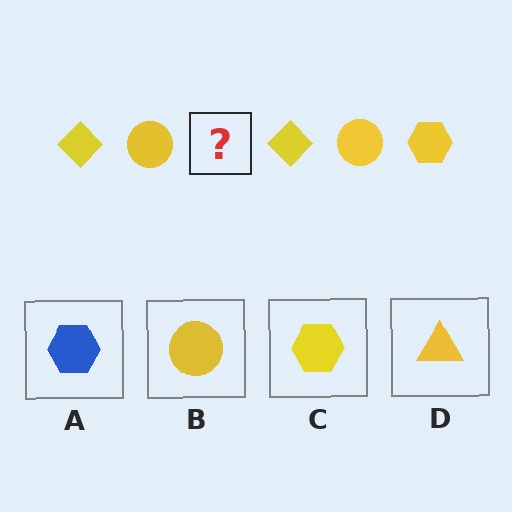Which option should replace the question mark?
Option C.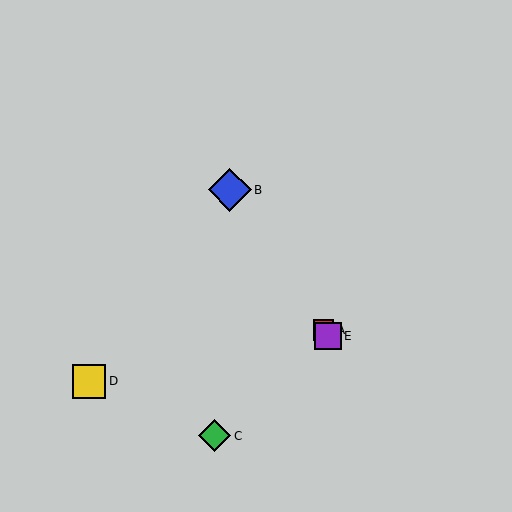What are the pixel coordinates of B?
Object B is at (230, 190).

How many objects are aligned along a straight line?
3 objects (A, B, E) are aligned along a straight line.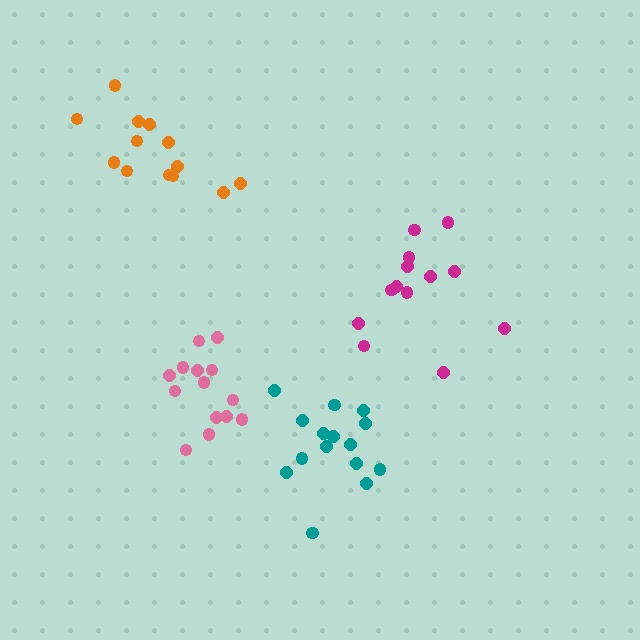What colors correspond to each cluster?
The clusters are colored: pink, teal, magenta, orange.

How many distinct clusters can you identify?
There are 4 distinct clusters.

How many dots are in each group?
Group 1: 14 dots, Group 2: 15 dots, Group 3: 13 dots, Group 4: 13 dots (55 total).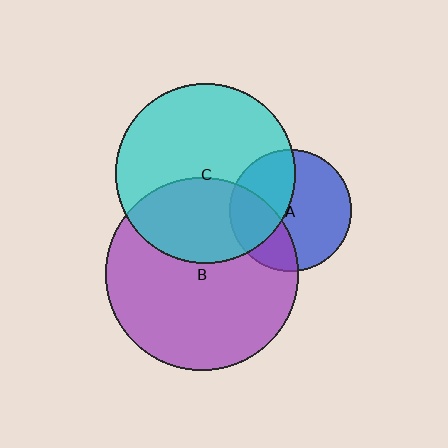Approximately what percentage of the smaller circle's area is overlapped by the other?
Approximately 40%.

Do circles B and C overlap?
Yes.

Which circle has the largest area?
Circle B (purple).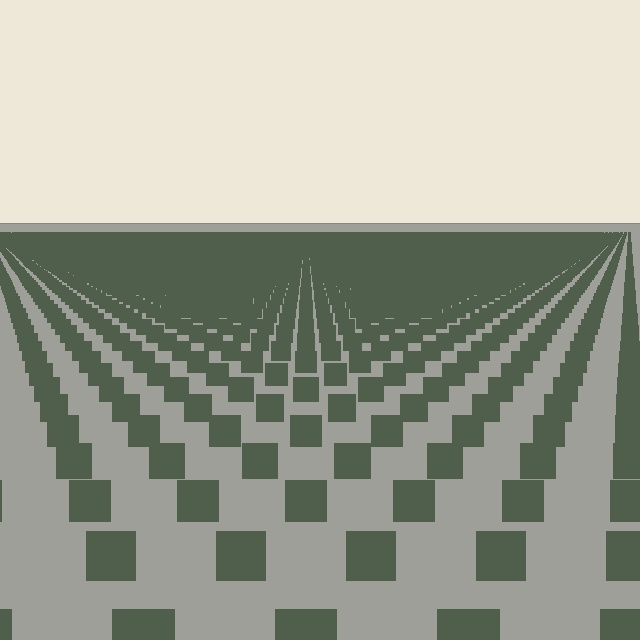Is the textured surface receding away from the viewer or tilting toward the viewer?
The surface is receding away from the viewer. Texture elements get smaller and denser toward the top.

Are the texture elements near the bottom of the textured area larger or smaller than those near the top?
Larger. Near the bottom, elements are closer to the viewer and appear at a bigger on-screen size.